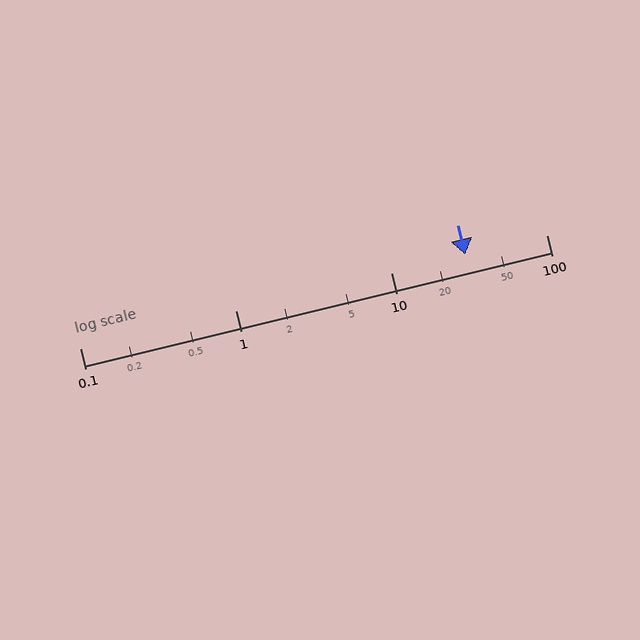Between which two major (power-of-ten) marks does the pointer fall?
The pointer is between 10 and 100.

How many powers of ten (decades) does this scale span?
The scale spans 3 decades, from 0.1 to 100.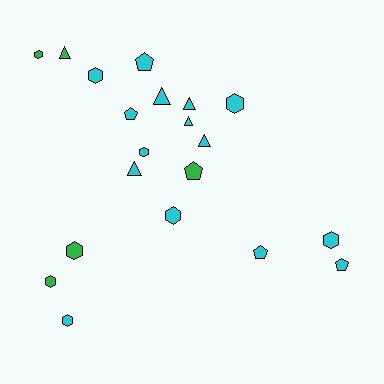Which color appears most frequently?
Cyan, with 15 objects.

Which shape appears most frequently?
Hexagon, with 9 objects.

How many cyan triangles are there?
There are 5 cyan triangles.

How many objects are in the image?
There are 20 objects.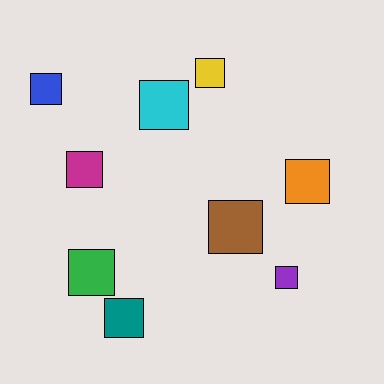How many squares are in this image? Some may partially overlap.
There are 9 squares.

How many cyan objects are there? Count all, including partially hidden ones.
There is 1 cyan object.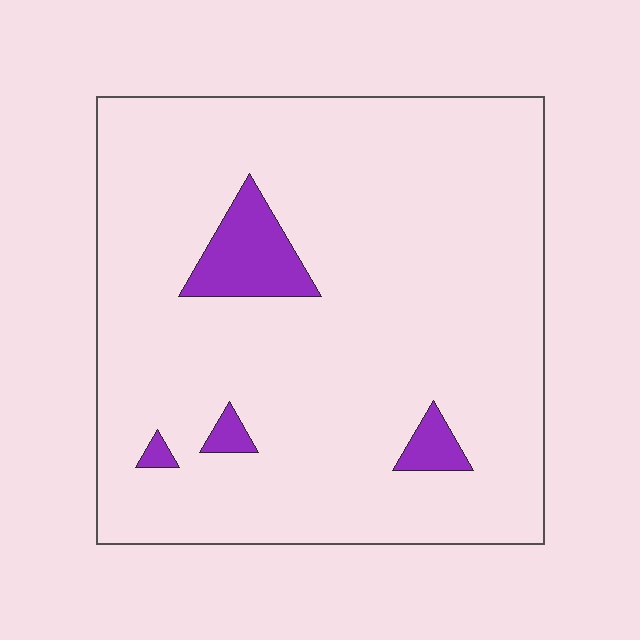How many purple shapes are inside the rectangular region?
4.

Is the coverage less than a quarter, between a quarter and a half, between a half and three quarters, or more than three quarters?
Less than a quarter.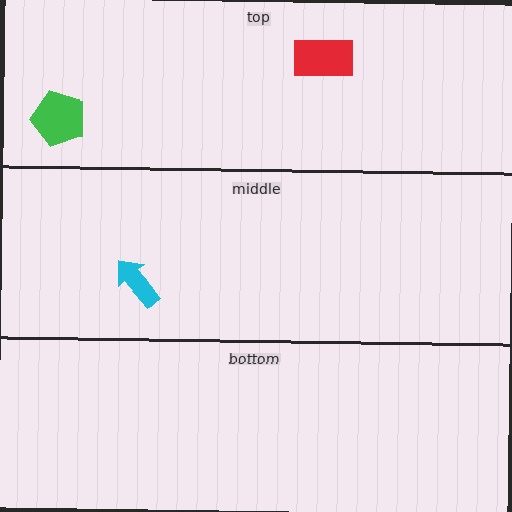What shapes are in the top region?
The green pentagon, the red rectangle.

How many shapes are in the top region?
2.